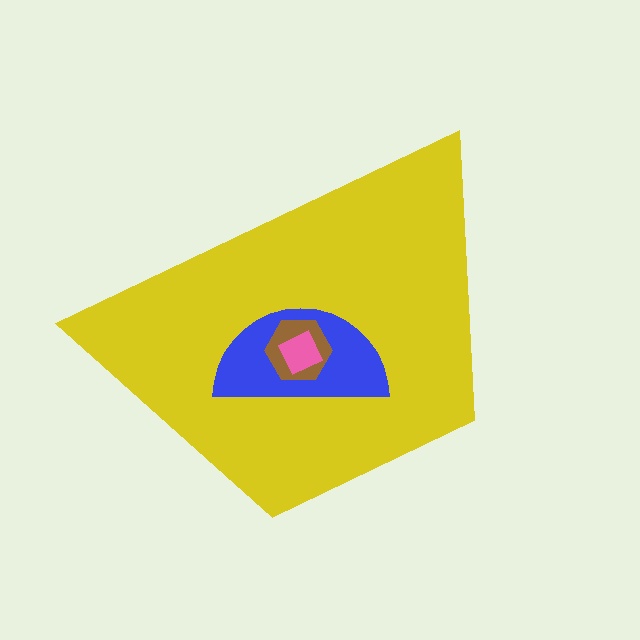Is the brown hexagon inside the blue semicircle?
Yes.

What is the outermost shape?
The yellow trapezoid.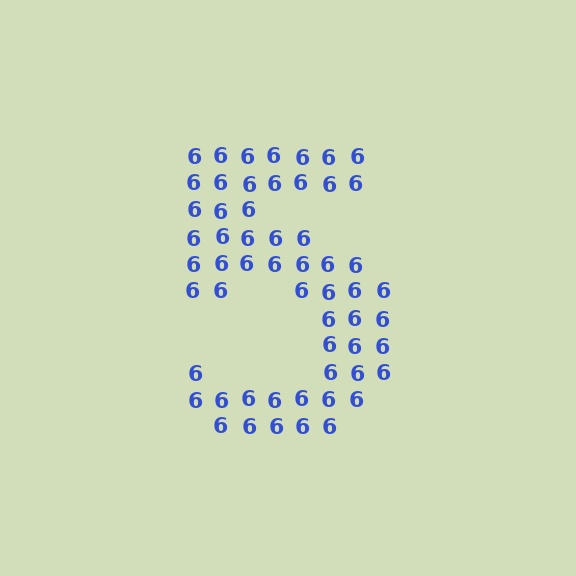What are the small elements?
The small elements are digit 6's.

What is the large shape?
The large shape is the digit 5.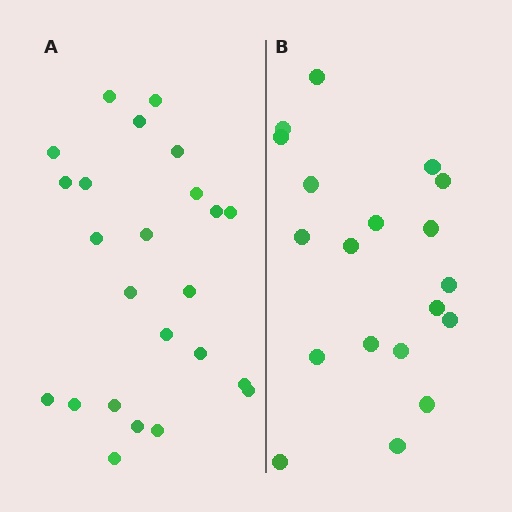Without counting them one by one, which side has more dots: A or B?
Region A (the left region) has more dots.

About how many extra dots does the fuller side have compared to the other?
Region A has about 5 more dots than region B.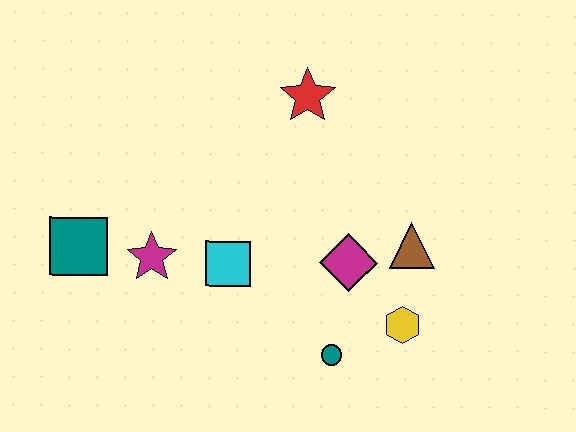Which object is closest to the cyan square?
The magenta star is closest to the cyan square.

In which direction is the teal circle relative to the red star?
The teal circle is below the red star.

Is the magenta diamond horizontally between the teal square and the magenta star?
No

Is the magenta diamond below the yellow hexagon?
No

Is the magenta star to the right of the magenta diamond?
No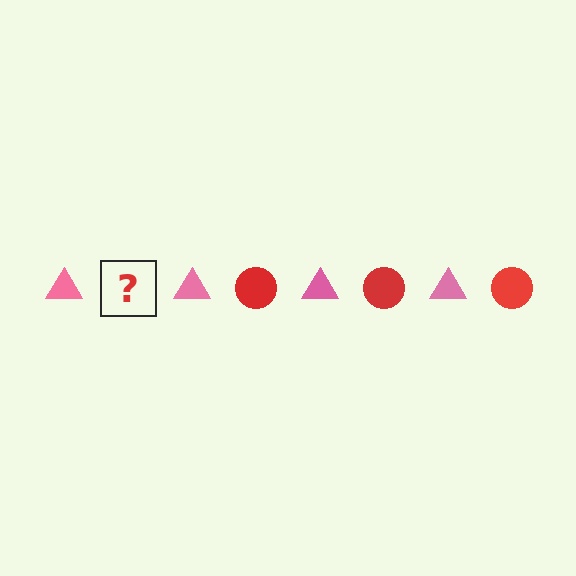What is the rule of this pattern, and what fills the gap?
The rule is that the pattern alternates between pink triangle and red circle. The gap should be filled with a red circle.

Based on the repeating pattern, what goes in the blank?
The blank should be a red circle.